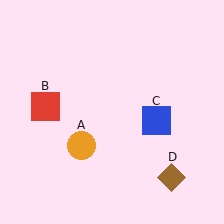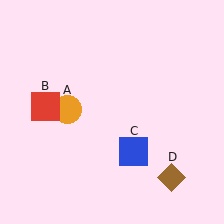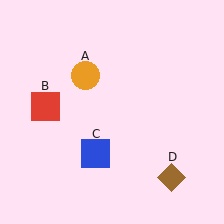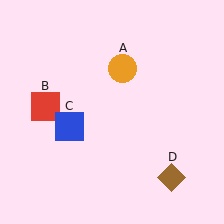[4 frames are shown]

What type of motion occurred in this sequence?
The orange circle (object A), blue square (object C) rotated clockwise around the center of the scene.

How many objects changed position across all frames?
2 objects changed position: orange circle (object A), blue square (object C).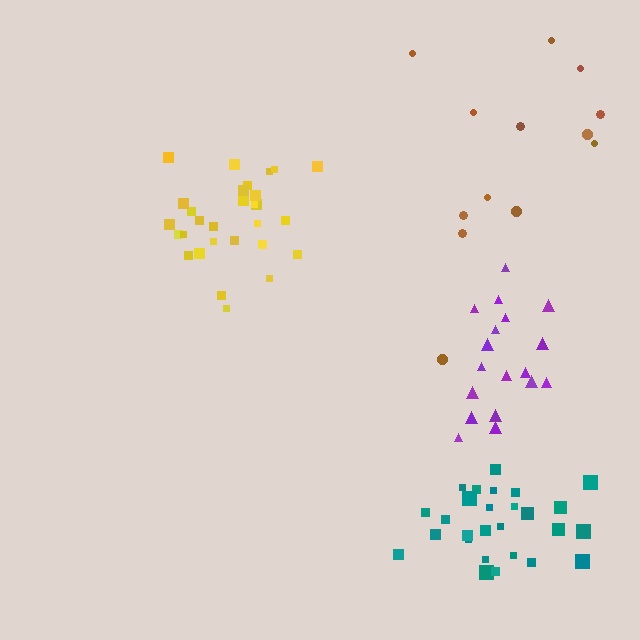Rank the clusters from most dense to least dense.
teal, yellow, purple, brown.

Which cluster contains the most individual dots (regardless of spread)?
Yellow (29).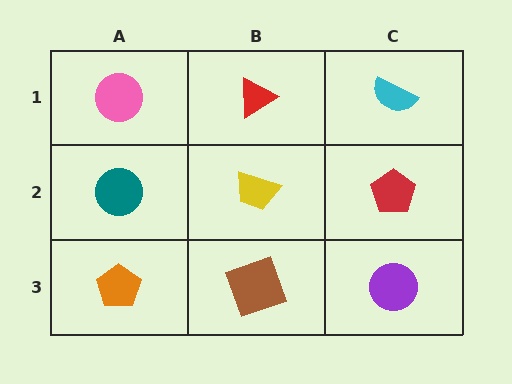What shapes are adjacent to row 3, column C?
A red pentagon (row 2, column C), a brown square (row 3, column B).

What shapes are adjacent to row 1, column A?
A teal circle (row 2, column A), a red triangle (row 1, column B).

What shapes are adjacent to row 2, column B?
A red triangle (row 1, column B), a brown square (row 3, column B), a teal circle (row 2, column A), a red pentagon (row 2, column C).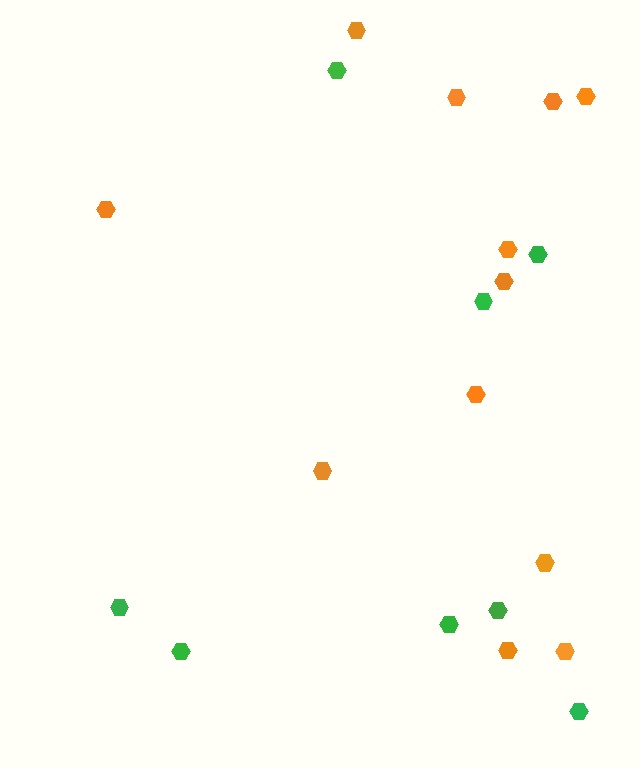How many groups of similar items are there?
There are 2 groups: one group of green hexagons (8) and one group of orange hexagons (12).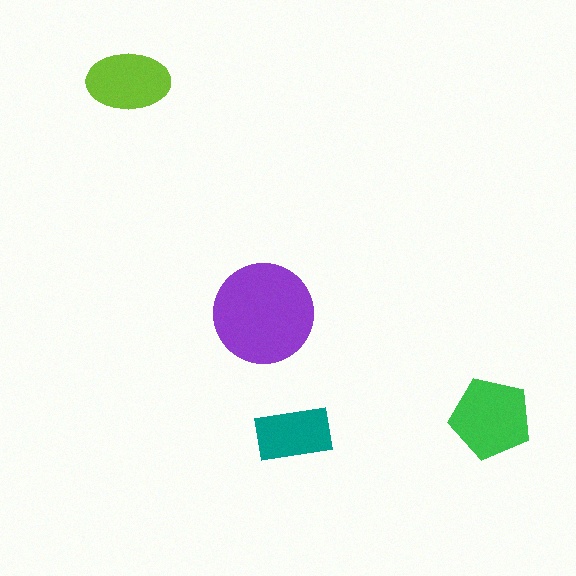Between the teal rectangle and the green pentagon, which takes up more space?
The green pentagon.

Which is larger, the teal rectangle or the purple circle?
The purple circle.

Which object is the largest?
The purple circle.